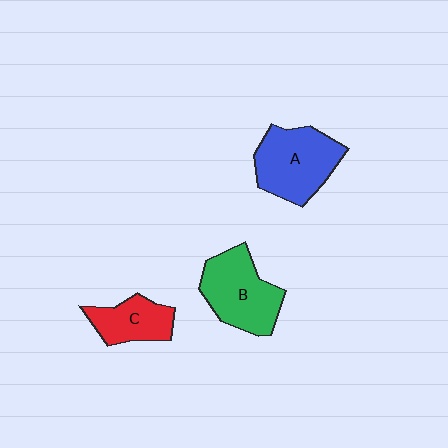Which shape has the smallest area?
Shape C (red).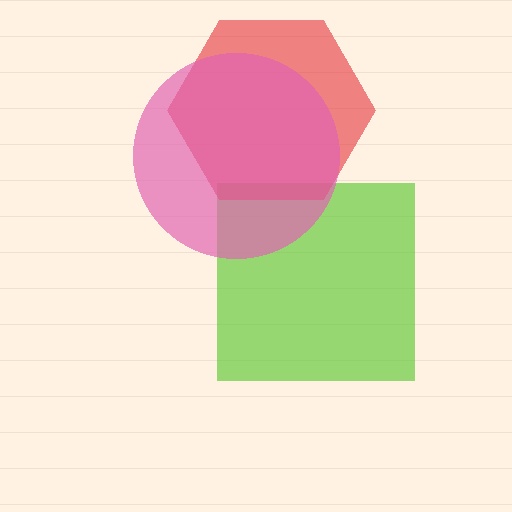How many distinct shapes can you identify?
There are 3 distinct shapes: a lime square, a red hexagon, a pink circle.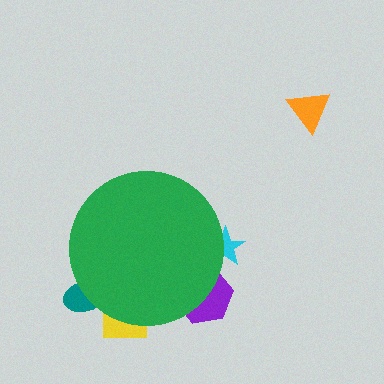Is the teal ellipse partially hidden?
Yes, the teal ellipse is partially hidden behind the green circle.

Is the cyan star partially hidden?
Yes, the cyan star is partially hidden behind the green circle.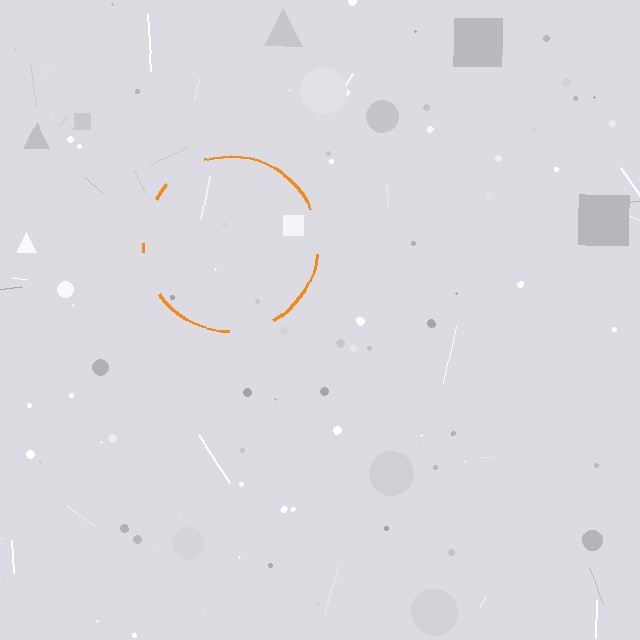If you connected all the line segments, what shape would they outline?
They would outline a circle.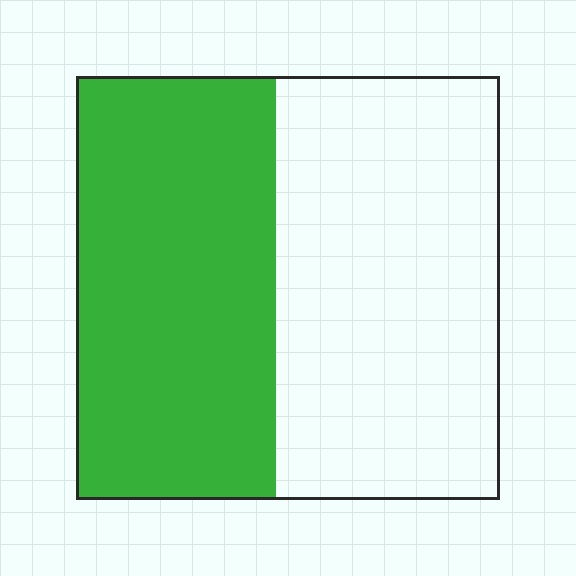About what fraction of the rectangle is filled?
About one half (1/2).